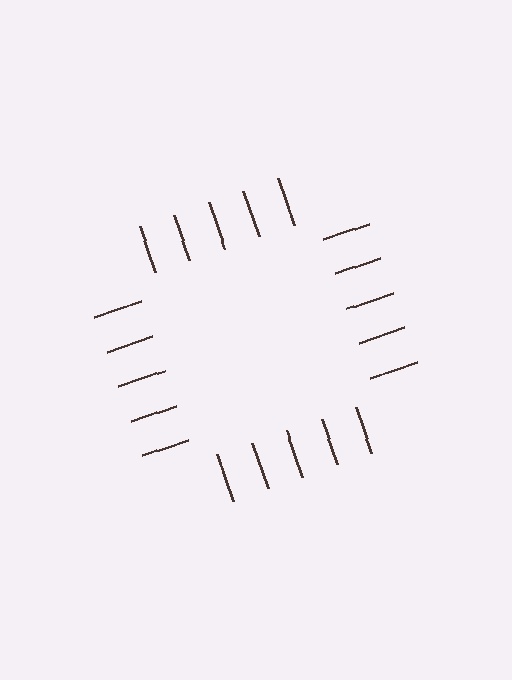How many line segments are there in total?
20 — 5 along each of the 4 edges.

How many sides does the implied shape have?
4 sides — the line-ends trace a square.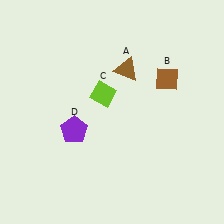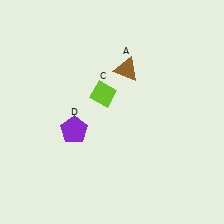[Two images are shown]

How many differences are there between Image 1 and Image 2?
There is 1 difference between the two images.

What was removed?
The brown diamond (B) was removed in Image 2.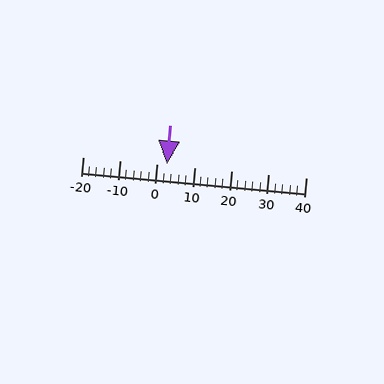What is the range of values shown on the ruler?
The ruler shows values from -20 to 40.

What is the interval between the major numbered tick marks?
The major tick marks are spaced 10 units apart.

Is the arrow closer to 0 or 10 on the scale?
The arrow is closer to 0.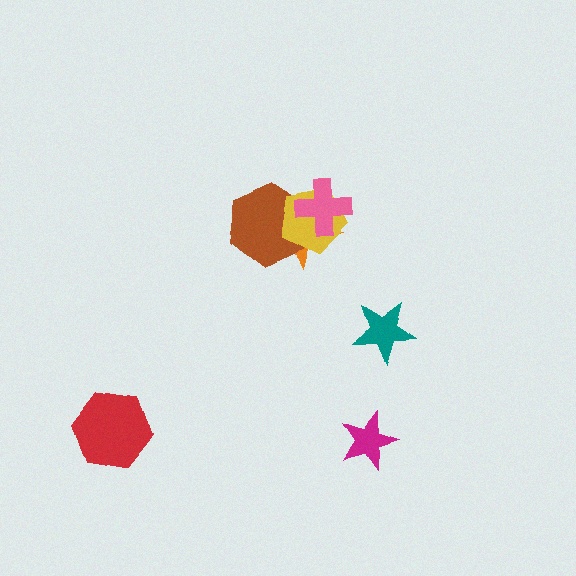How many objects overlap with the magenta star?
0 objects overlap with the magenta star.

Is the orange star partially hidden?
Yes, it is partially covered by another shape.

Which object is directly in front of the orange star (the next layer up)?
The brown hexagon is directly in front of the orange star.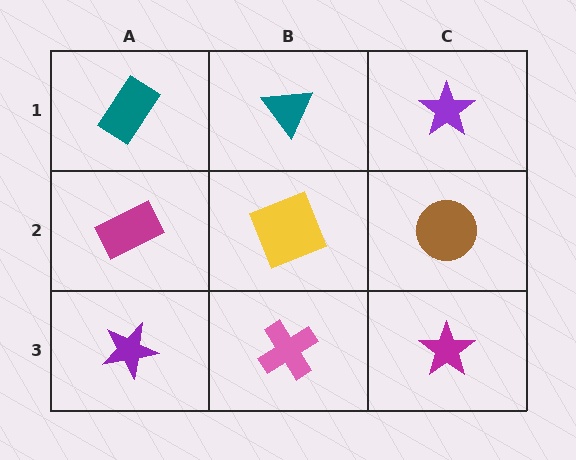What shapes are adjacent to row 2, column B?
A teal triangle (row 1, column B), a pink cross (row 3, column B), a magenta rectangle (row 2, column A), a brown circle (row 2, column C).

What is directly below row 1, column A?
A magenta rectangle.